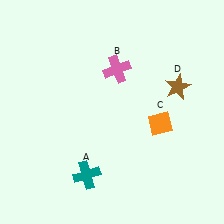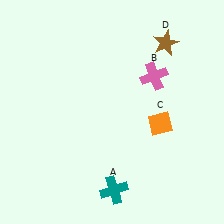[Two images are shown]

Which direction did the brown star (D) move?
The brown star (D) moved up.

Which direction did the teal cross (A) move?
The teal cross (A) moved right.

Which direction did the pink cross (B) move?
The pink cross (B) moved right.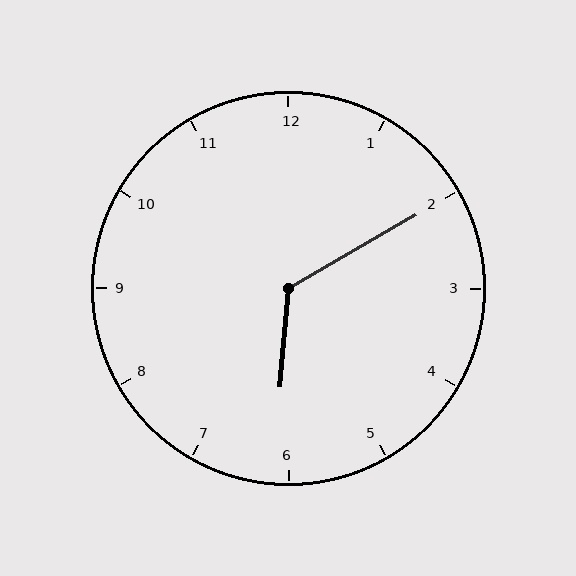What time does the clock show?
6:10.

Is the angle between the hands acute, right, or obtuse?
It is obtuse.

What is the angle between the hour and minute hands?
Approximately 125 degrees.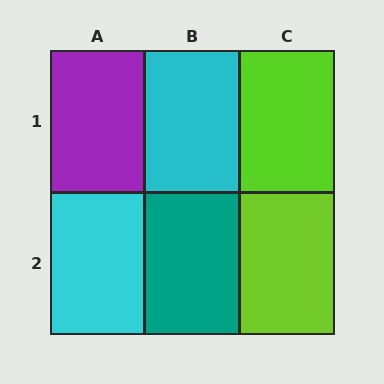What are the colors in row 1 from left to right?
Purple, cyan, lime.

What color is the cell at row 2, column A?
Cyan.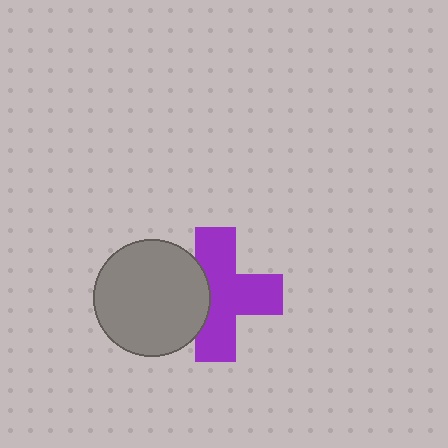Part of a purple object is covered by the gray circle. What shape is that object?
It is a cross.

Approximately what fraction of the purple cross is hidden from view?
Roughly 30% of the purple cross is hidden behind the gray circle.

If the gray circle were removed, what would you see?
You would see the complete purple cross.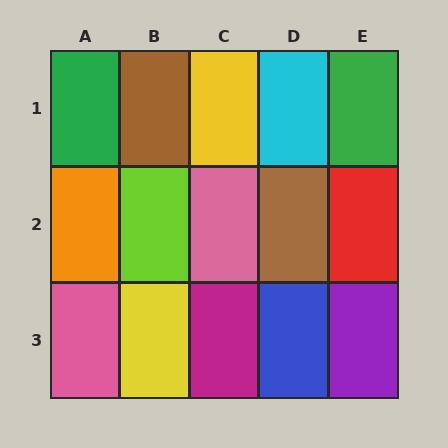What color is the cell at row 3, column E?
Purple.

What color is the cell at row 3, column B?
Yellow.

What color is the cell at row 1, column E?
Green.